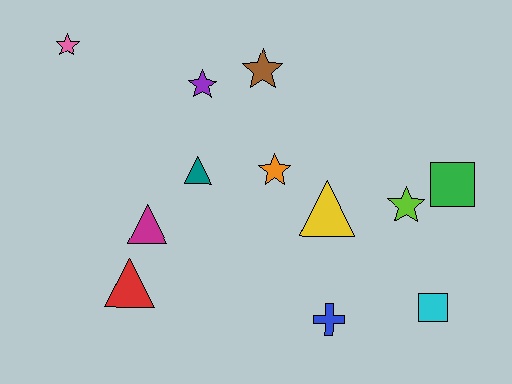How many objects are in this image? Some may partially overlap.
There are 12 objects.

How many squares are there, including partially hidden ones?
There are 2 squares.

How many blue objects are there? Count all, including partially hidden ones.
There is 1 blue object.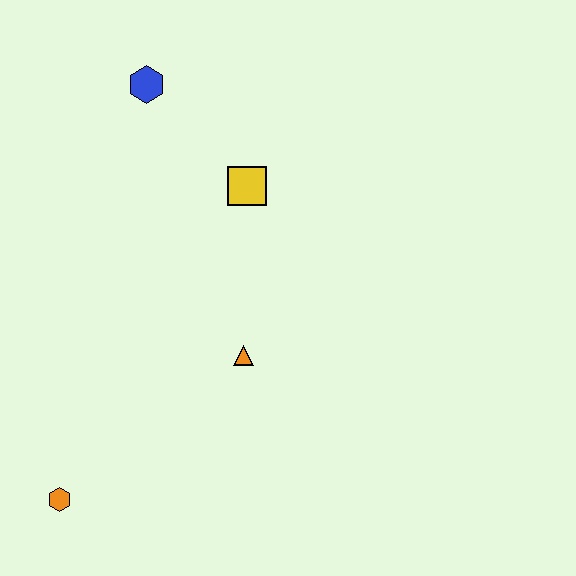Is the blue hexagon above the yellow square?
Yes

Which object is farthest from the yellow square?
The orange hexagon is farthest from the yellow square.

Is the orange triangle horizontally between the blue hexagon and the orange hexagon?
No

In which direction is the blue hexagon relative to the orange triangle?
The blue hexagon is above the orange triangle.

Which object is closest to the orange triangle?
The yellow square is closest to the orange triangle.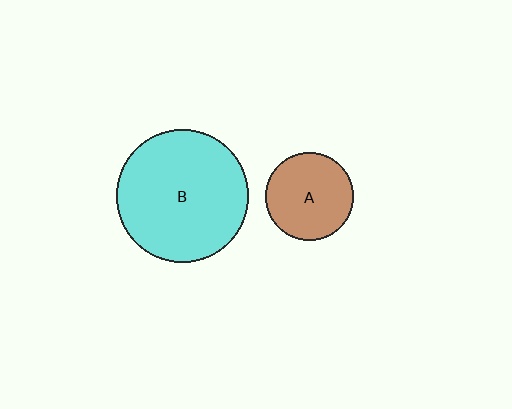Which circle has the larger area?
Circle B (cyan).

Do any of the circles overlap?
No, none of the circles overlap.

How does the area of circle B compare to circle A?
Approximately 2.3 times.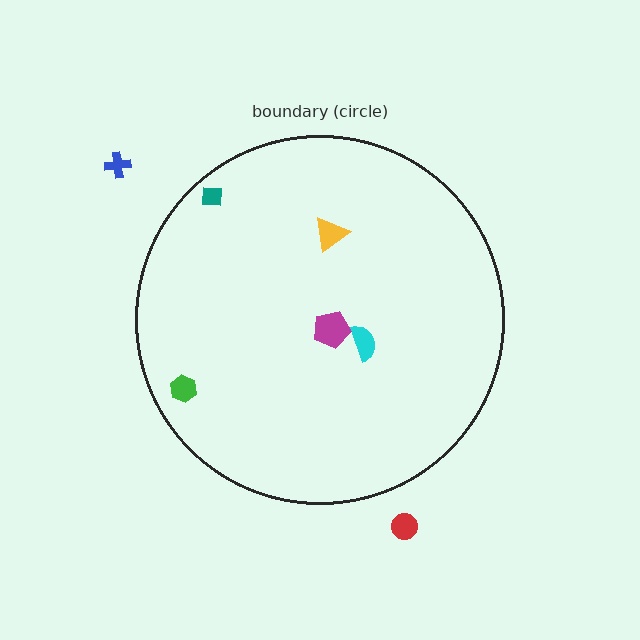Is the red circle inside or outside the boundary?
Outside.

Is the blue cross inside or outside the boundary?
Outside.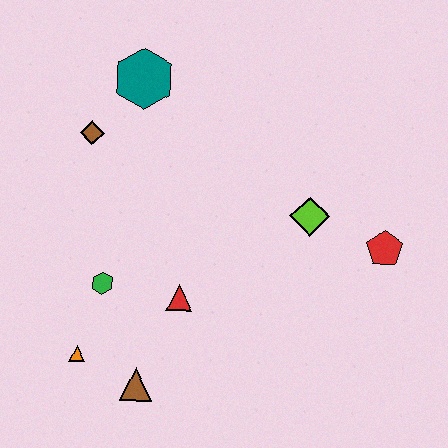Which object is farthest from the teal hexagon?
The brown triangle is farthest from the teal hexagon.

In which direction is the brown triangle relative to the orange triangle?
The brown triangle is to the right of the orange triangle.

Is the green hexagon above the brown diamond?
No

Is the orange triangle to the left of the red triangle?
Yes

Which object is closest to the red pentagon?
The lime diamond is closest to the red pentagon.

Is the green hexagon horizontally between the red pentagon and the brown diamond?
Yes